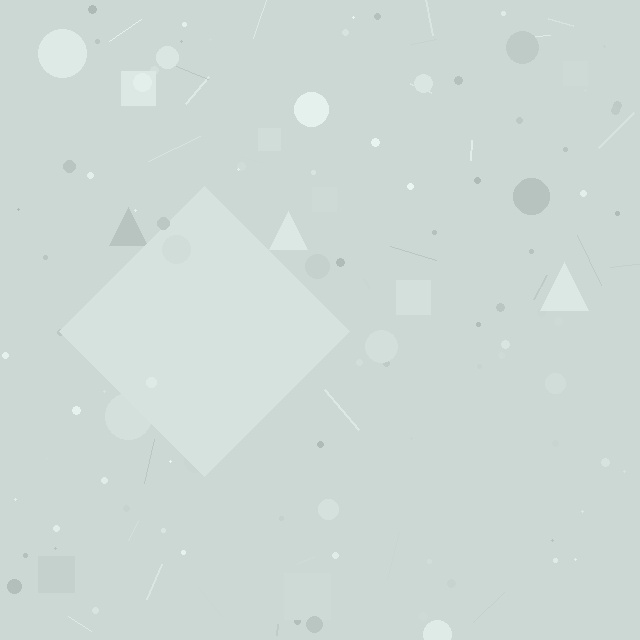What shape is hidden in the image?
A diamond is hidden in the image.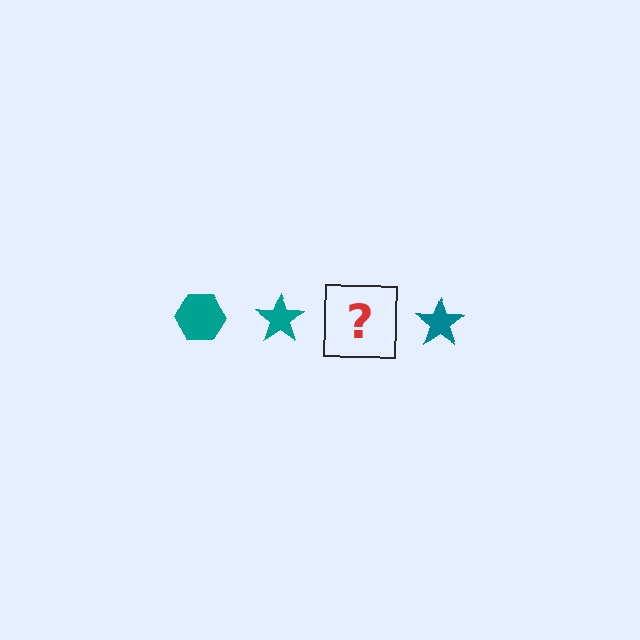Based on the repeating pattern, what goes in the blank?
The blank should be a teal hexagon.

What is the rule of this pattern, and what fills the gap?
The rule is that the pattern cycles through hexagon, star shapes in teal. The gap should be filled with a teal hexagon.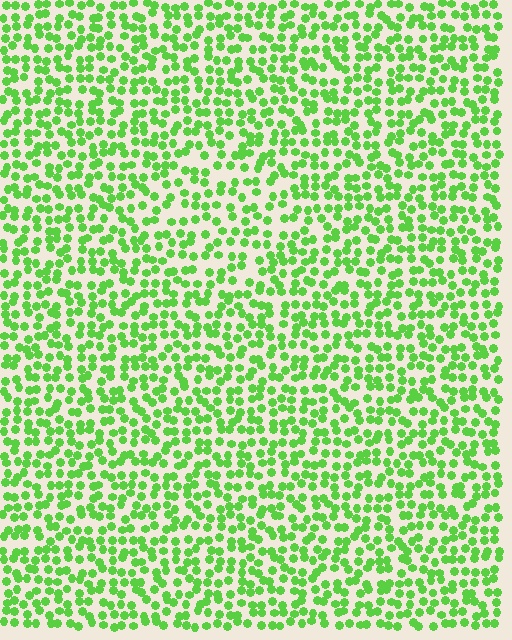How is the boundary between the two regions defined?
The boundary is defined by a change in element density (approximately 1.4x ratio). All elements are the same color, size, and shape.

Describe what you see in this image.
The image contains small lime elements arranged at two different densities. A diamond-shaped region is visible where the elements are less densely packed than the surrounding area.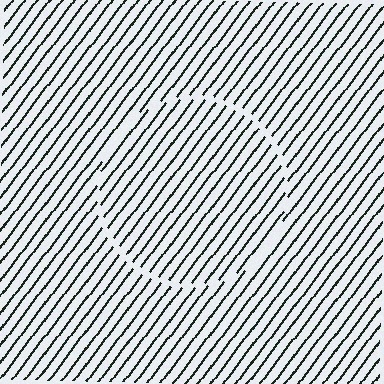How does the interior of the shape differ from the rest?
The interior of the shape contains the same grating, shifted by half a period — the contour is defined by the phase discontinuity where line-ends from the inner and outer gratings abut.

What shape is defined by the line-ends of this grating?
An illusory circle. The interior of the shape contains the same grating, shifted by half a period — the contour is defined by the phase discontinuity where line-ends from the inner and outer gratings abut.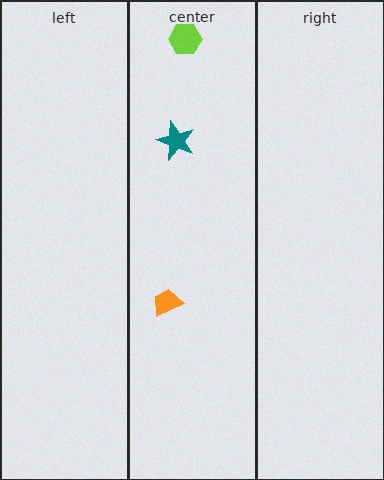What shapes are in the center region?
The teal star, the lime hexagon, the orange trapezoid.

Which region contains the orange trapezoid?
The center region.